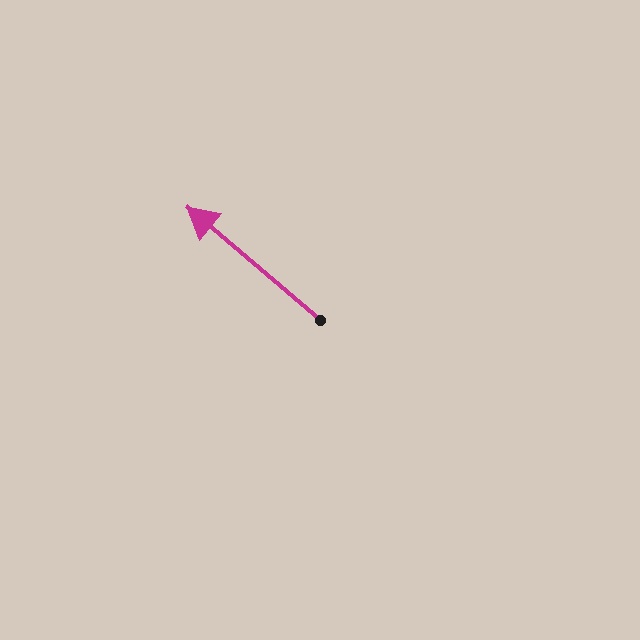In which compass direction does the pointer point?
Northwest.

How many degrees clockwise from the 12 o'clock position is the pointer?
Approximately 310 degrees.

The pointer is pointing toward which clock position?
Roughly 10 o'clock.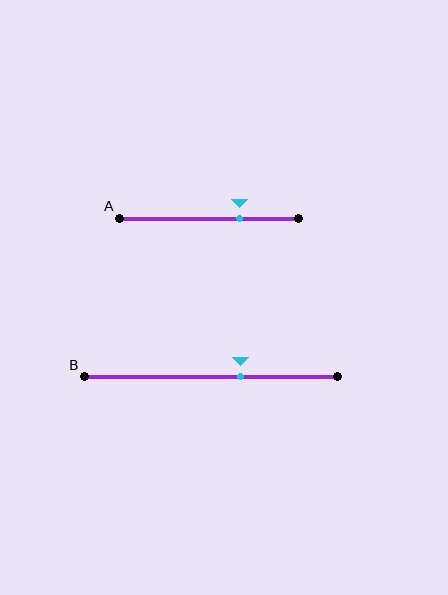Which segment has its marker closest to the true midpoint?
Segment B has its marker closest to the true midpoint.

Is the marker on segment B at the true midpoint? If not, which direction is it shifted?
No, the marker on segment B is shifted to the right by about 12% of the segment length.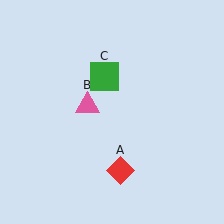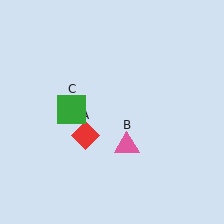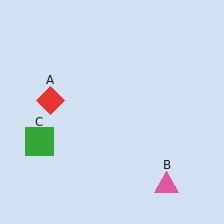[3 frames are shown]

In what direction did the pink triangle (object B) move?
The pink triangle (object B) moved down and to the right.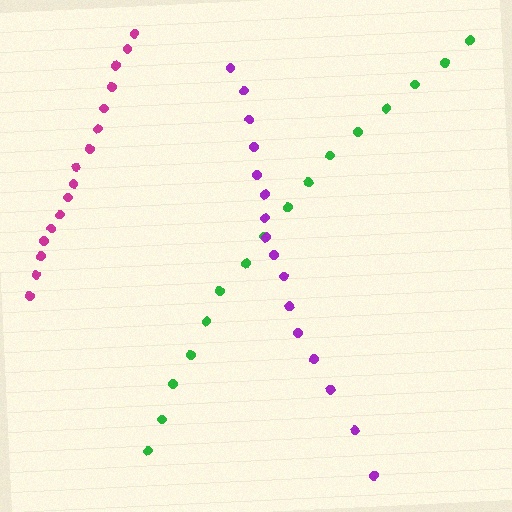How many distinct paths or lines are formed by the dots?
There are 3 distinct paths.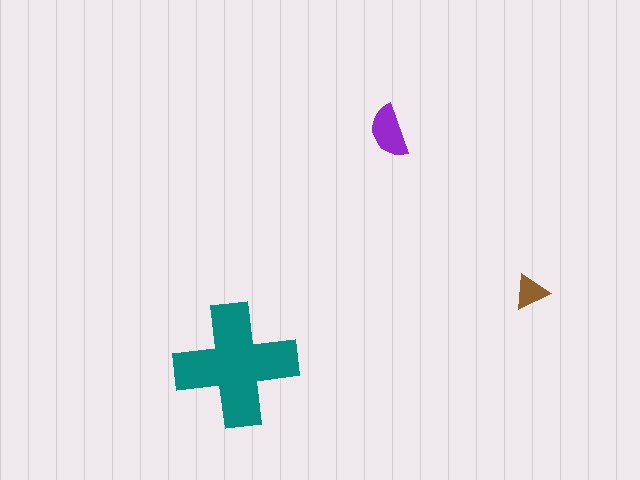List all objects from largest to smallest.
The teal cross, the purple semicircle, the brown triangle.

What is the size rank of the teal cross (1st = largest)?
1st.